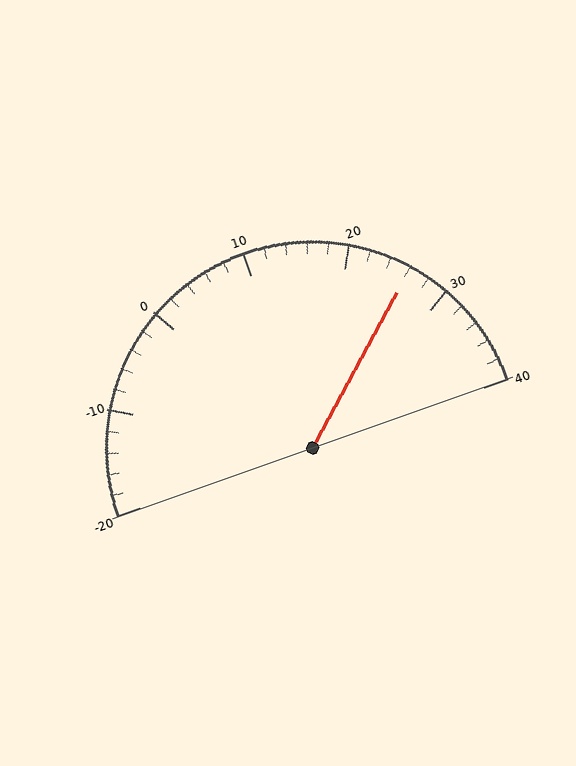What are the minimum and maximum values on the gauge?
The gauge ranges from -20 to 40.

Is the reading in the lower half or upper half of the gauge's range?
The reading is in the upper half of the range (-20 to 40).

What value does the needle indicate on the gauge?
The needle indicates approximately 26.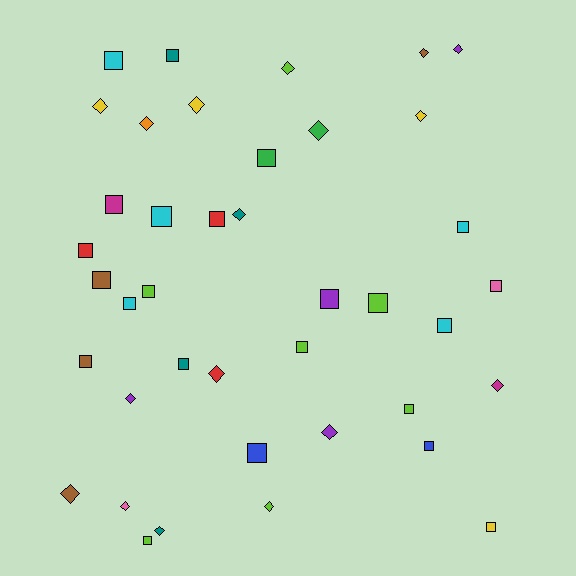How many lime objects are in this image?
There are 7 lime objects.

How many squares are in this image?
There are 23 squares.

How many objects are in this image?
There are 40 objects.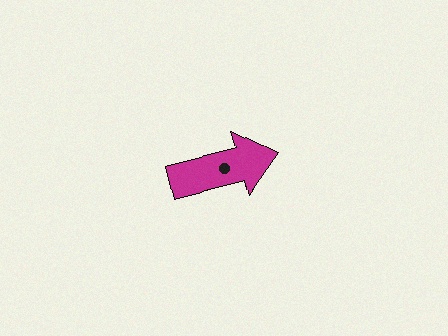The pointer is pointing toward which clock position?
Roughly 3 o'clock.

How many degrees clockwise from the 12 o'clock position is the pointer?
Approximately 76 degrees.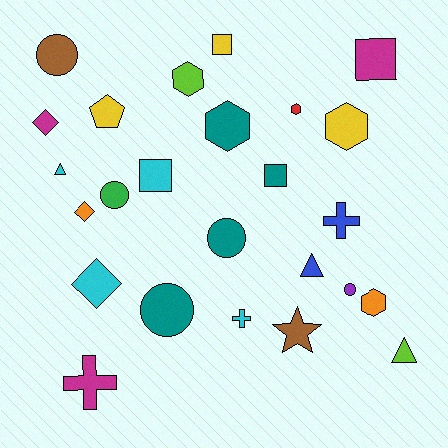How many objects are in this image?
There are 25 objects.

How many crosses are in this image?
There are 3 crosses.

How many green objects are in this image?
There is 1 green object.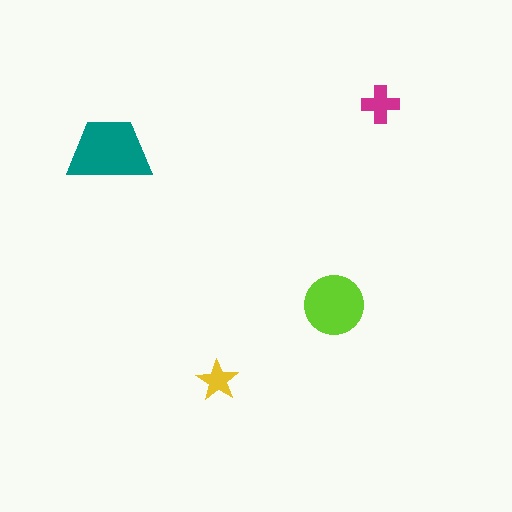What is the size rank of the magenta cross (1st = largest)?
3rd.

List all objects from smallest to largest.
The yellow star, the magenta cross, the lime circle, the teal trapezoid.